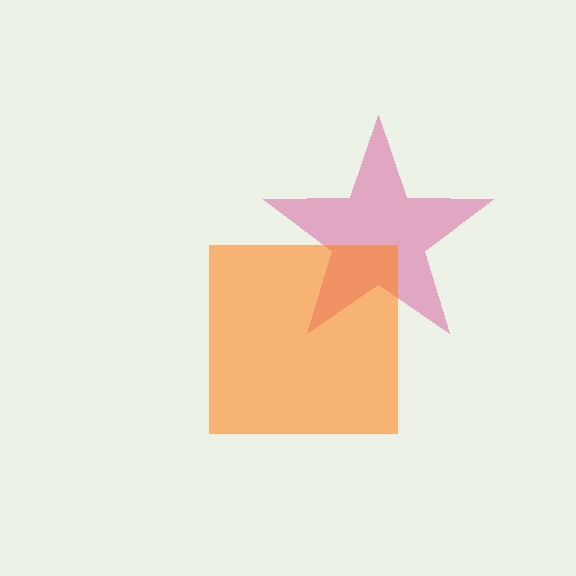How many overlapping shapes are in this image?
There are 2 overlapping shapes in the image.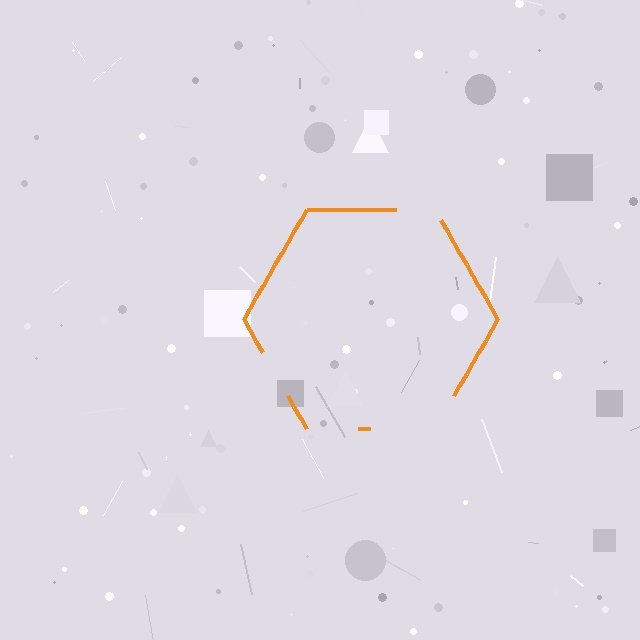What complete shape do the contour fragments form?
The contour fragments form a hexagon.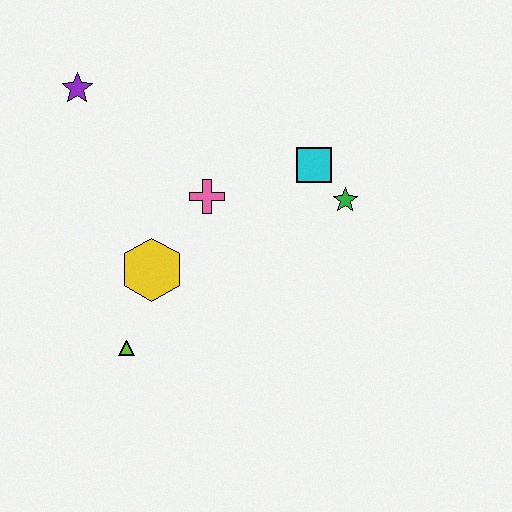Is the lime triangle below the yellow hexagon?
Yes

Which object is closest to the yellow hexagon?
The lime triangle is closest to the yellow hexagon.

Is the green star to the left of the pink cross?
No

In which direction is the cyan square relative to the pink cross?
The cyan square is to the right of the pink cross.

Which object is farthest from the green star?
The purple star is farthest from the green star.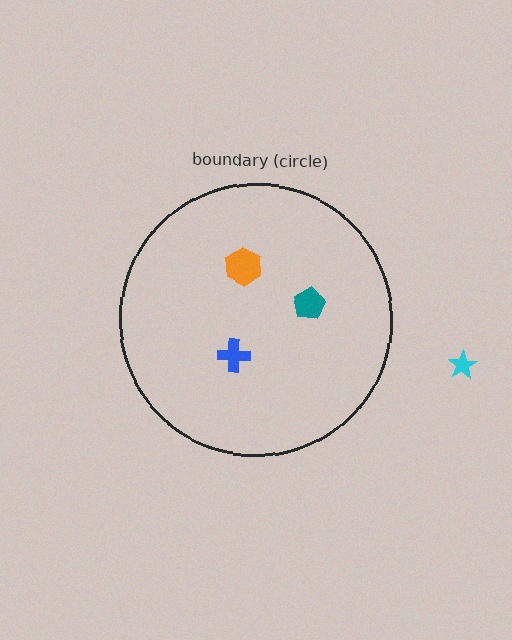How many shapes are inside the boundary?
3 inside, 1 outside.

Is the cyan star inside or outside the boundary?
Outside.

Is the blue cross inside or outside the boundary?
Inside.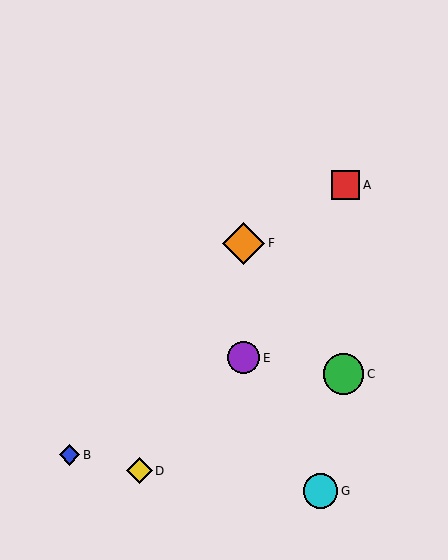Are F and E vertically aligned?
Yes, both are at x≈244.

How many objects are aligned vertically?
2 objects (E, F) are aligned vertically.